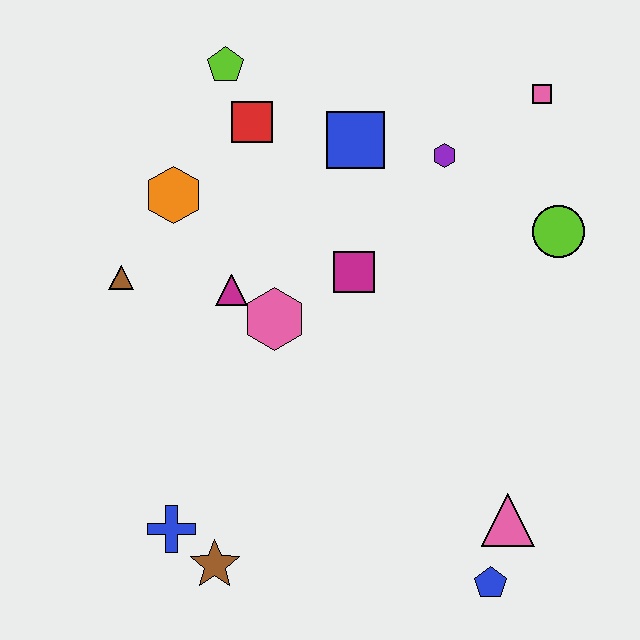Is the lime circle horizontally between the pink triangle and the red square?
No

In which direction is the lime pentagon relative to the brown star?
The lime pentagon is above the brown star.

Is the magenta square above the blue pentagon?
Yes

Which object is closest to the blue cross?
The brown star is closest to the blue cross.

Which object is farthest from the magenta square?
The blue pentagon is farthest from the magenta square.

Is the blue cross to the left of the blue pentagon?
Yes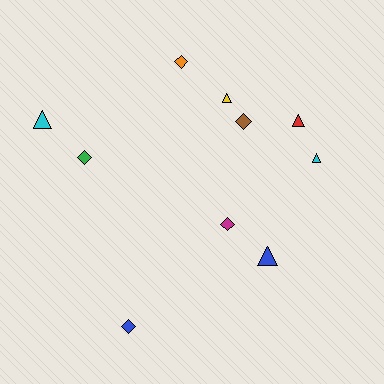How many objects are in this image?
There are 10 objects.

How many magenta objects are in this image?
There is 1 magenta object.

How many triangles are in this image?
There are 5 triangles.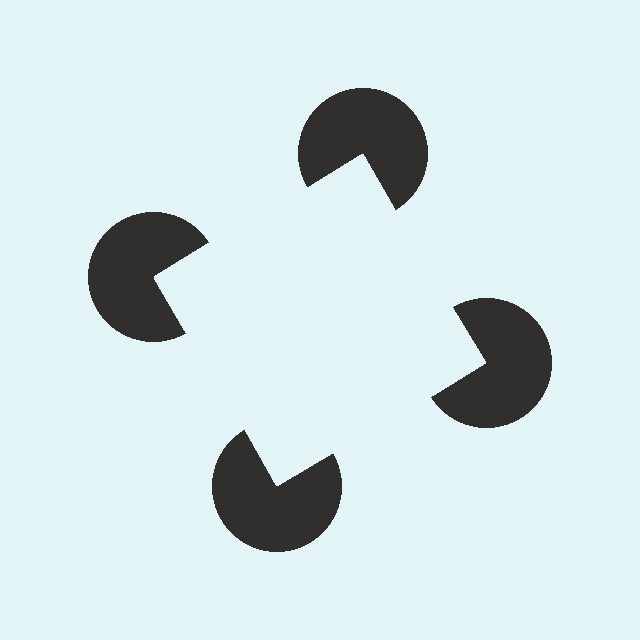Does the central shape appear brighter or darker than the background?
It typically appears slightly brighter than the background, even though no actual brightness change is drawn.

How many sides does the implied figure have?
4 sides.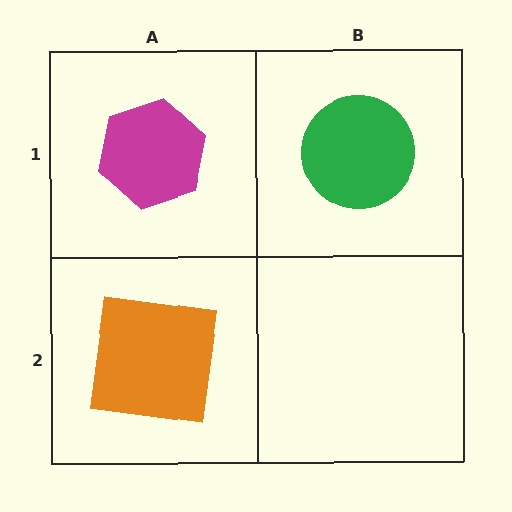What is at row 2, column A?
An orange square.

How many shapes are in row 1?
2 shapes.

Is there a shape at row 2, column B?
No, that cell is empty.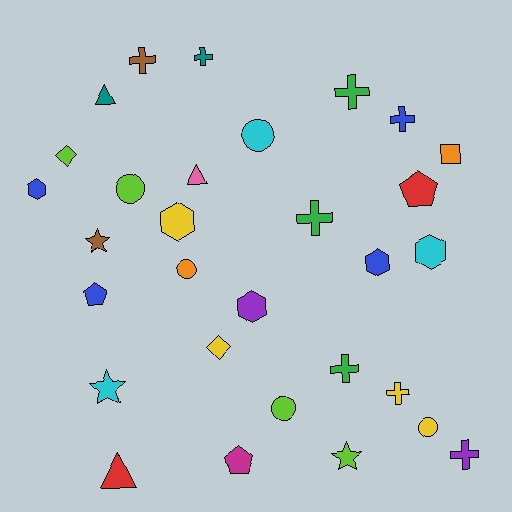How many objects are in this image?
There are 30 objects.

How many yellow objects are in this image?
There are 4 yellow objects.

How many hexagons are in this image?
There are 5 hexagons.